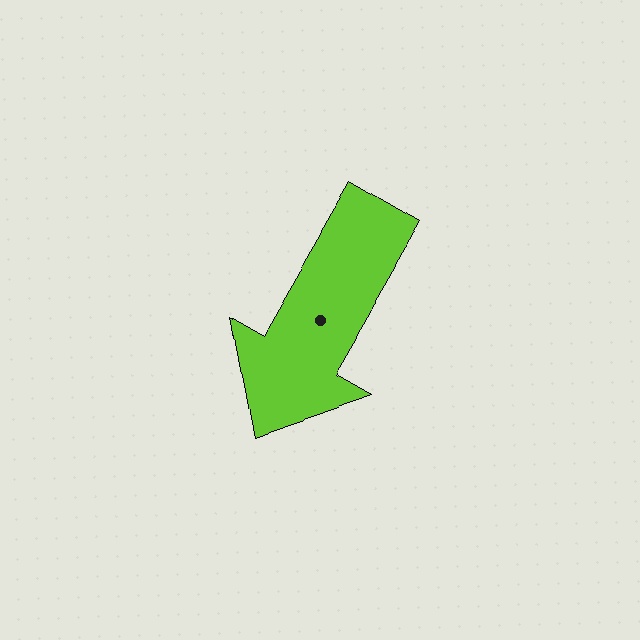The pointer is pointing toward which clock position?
Roughly 7 o'clock.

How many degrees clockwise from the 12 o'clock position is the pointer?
Approximately 210 degrees.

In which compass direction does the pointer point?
Southwest.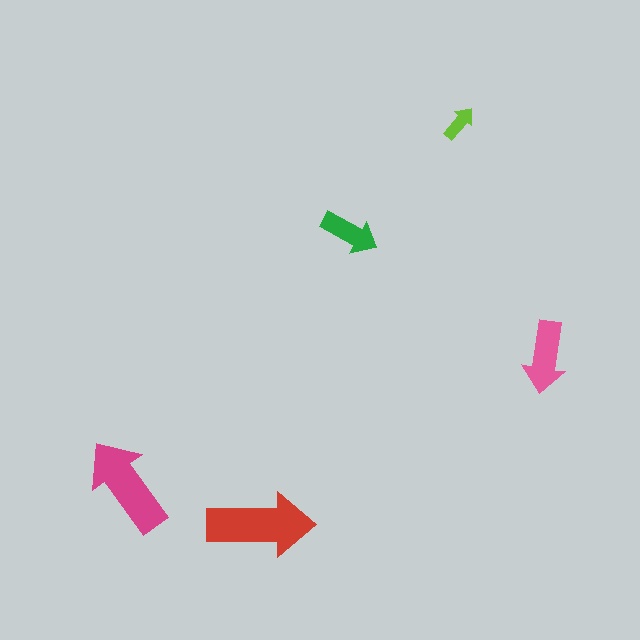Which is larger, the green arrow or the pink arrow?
The pink one.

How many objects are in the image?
There are 5 objects in the image.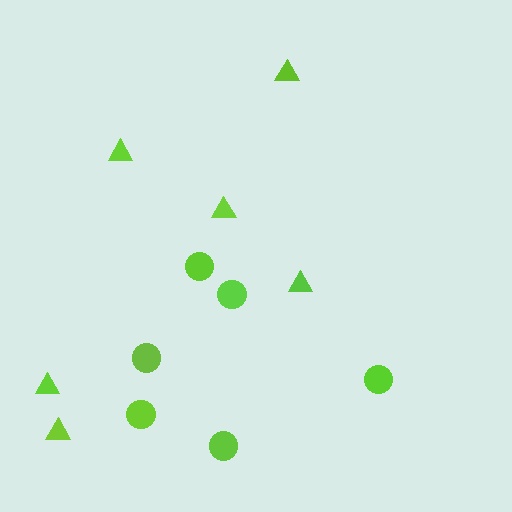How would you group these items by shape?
There are 2 groups: one group of triangles (6) and one group of circles (6).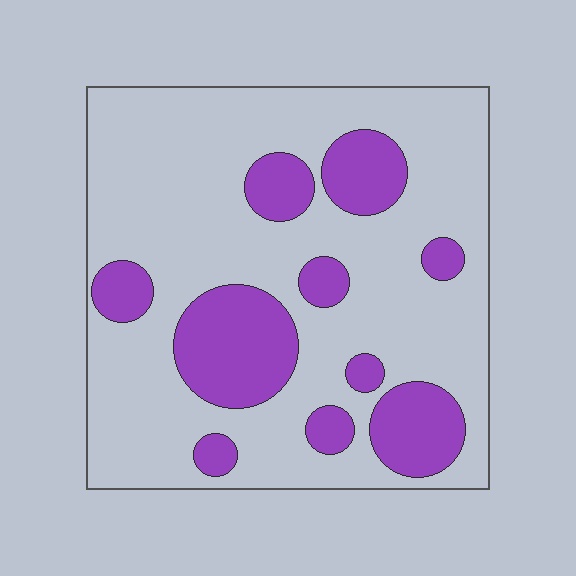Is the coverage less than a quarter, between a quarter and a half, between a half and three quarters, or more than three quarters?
Between a quarter and a half.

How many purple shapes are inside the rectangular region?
10.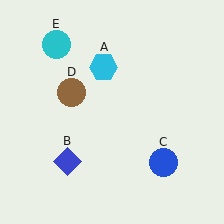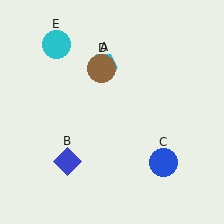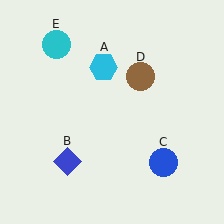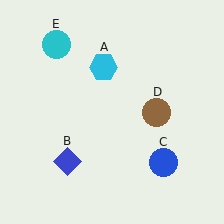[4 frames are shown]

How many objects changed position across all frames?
1 object changed position: brown circle (object D).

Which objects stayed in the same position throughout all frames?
Cyan hexagon (object A) and blue diamond (object B) and blue circle (object C) and cyan circle (object E) remained stationary.